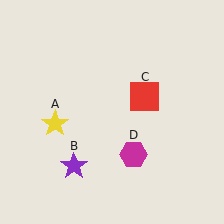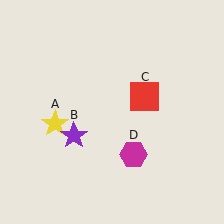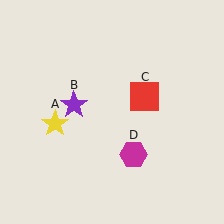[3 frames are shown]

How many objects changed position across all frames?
1 object changed position: purple star (object B).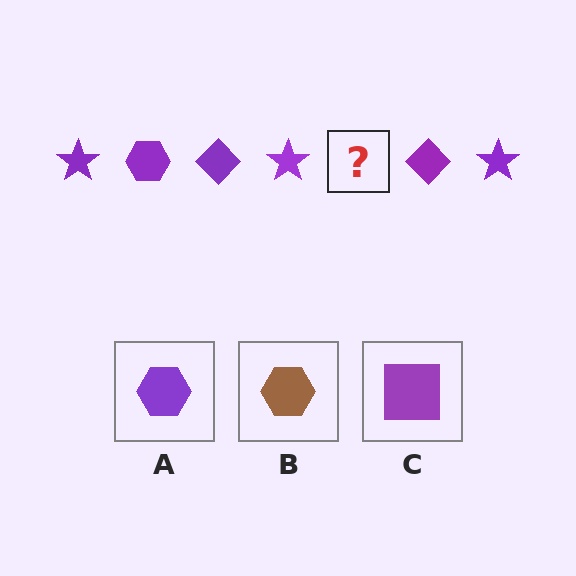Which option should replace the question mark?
Option A.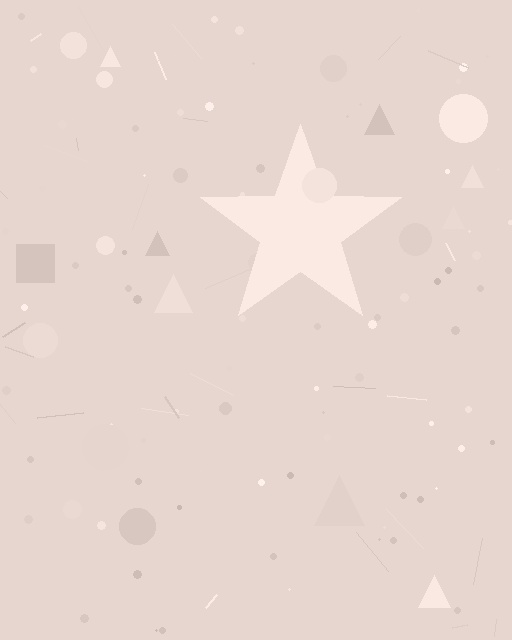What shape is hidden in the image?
A star is hidden in the image.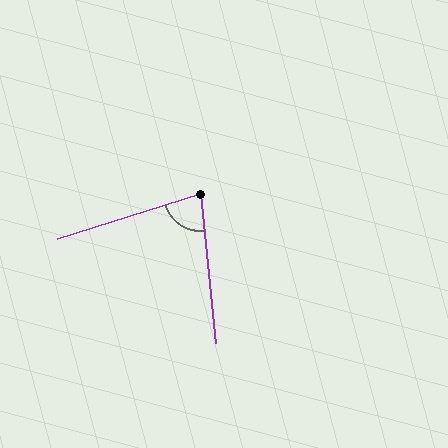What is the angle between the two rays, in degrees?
Approximately 79 degrees.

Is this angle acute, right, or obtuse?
It is acute.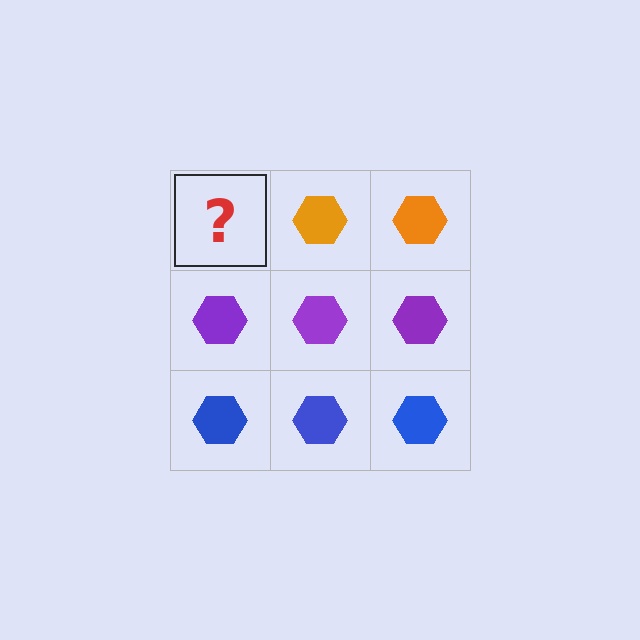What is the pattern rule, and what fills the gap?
The rule is that each row has a consistent color. The gap should be filled with an orange hexagon.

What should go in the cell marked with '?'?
The missing cell should contain an orange hexagon.